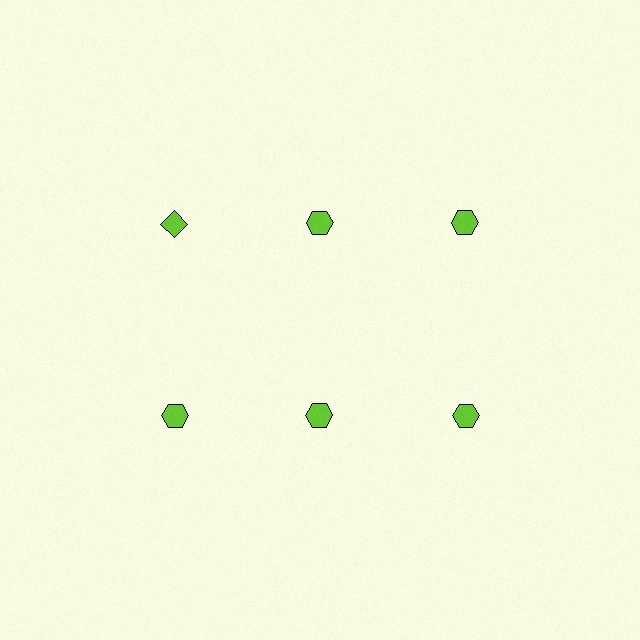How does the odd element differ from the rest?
It has a different shape: diamond instead of hexagon.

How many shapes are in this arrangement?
There are 6 shapes arranged in a grid pattern.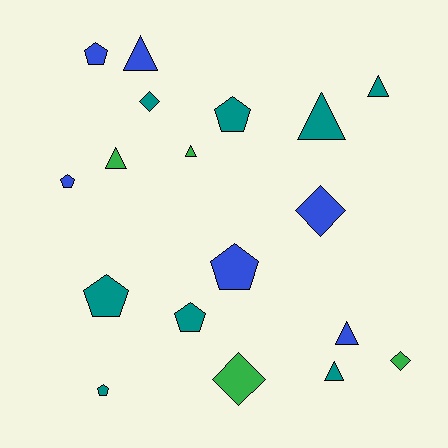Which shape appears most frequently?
Triangle, with 7 objects.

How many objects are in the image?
There are 18 objects.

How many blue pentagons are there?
There are 3 blue pentagons.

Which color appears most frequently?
Teal, with 8 objects.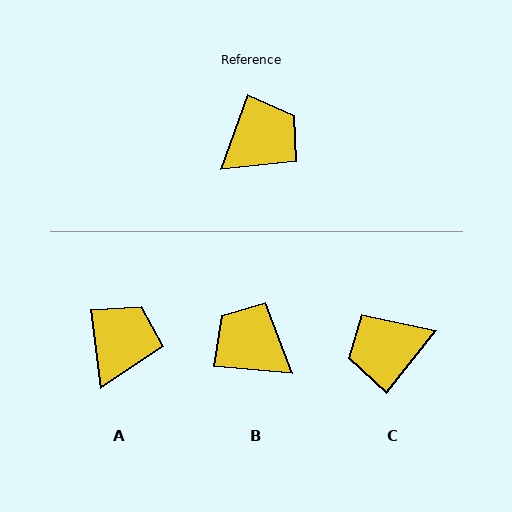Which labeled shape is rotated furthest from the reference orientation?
C, about 161 degrees away.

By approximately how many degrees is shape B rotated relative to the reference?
Approximately 105 degrees counter-clockwise.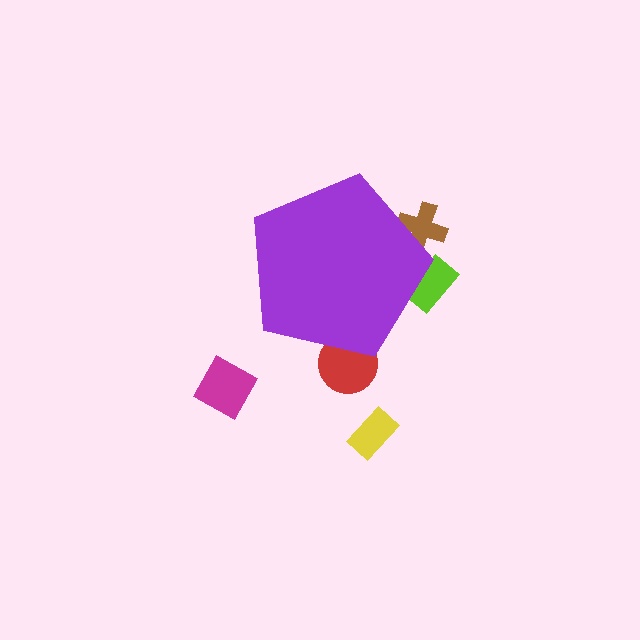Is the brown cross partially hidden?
Yes, the brown cross is partially hidden behind the purple pentagon.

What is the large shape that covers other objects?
A purple pentagon.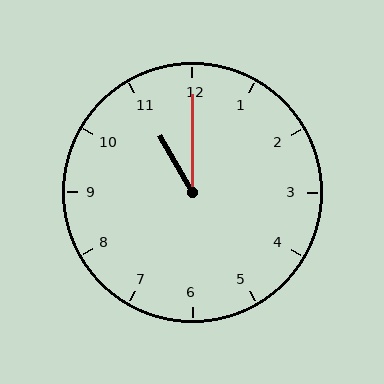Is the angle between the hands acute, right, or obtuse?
It is acute.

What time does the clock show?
11:00.